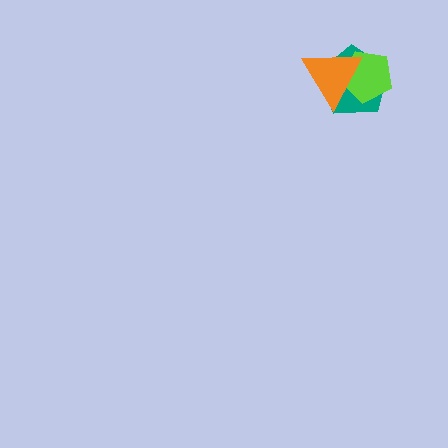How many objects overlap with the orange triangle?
2 objects overlap with the orange triangle.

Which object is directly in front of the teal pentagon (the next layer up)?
The lime pentagon is directly in front of the teal pentagon.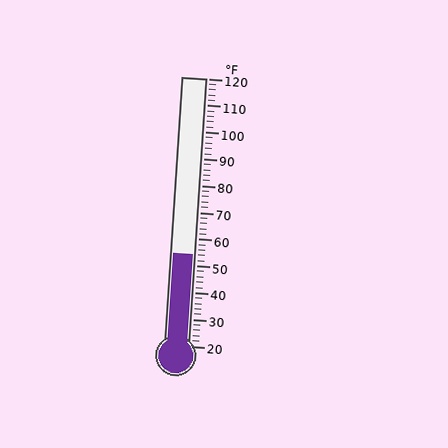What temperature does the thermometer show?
The thermometer shows approximately 54°F.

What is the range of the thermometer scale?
The thermometer scale ranges from 20°F to 120°F.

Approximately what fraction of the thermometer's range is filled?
The thermometer is filled to approximately 35% of its range.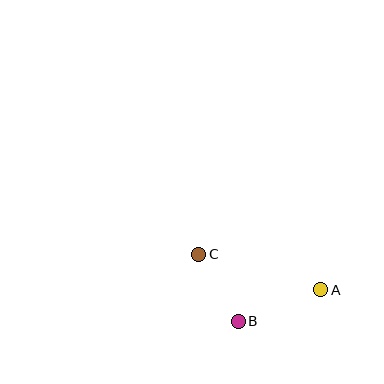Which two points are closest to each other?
Points B and C are closest to each other.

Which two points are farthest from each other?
Points A and C are farthest from each other.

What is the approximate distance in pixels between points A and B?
The distance between A and B is approximately 88 pixels.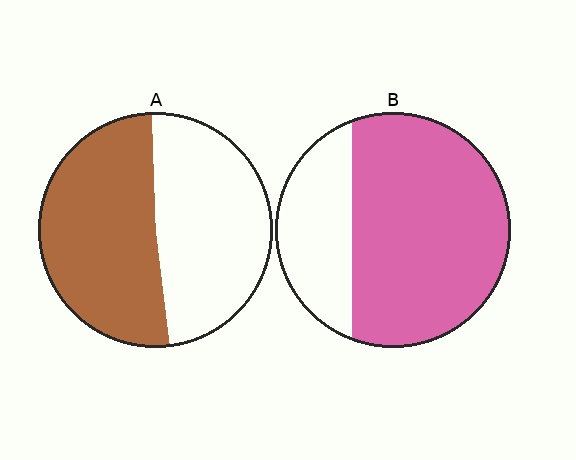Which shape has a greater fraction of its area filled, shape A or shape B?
Shape B.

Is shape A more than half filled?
Roughly half.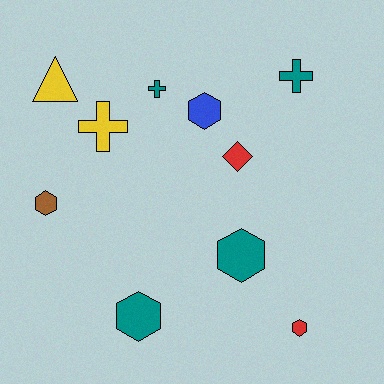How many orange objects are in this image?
There are no orange objects.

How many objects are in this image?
There are 10 objects.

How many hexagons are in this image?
There are 5 hexagons.